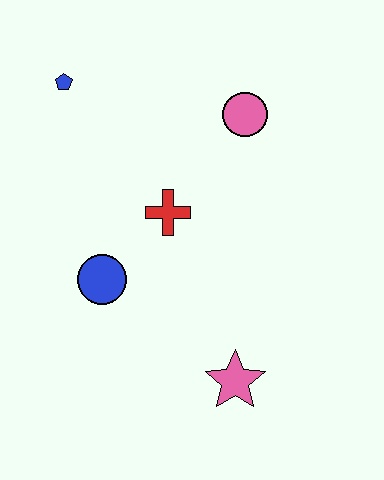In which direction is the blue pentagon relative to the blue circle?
The blue pentagon is above the blue circle.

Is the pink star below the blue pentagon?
Yes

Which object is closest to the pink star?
The blue circle is closest to the pink star.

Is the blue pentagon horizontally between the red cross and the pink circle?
No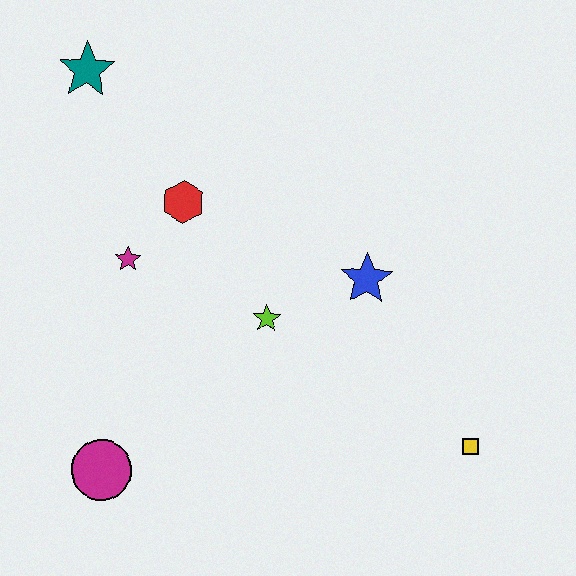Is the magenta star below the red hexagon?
Yes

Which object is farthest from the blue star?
The teal star is farthest from the blue star.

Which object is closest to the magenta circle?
The magenta star is closest to the magenta circle.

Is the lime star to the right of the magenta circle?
Yes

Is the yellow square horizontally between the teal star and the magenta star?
No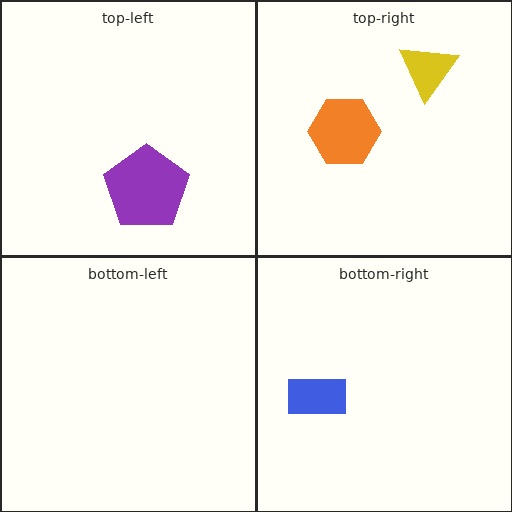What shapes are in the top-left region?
The purple pentagon.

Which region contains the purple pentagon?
The top-left region.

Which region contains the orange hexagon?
The top-right region.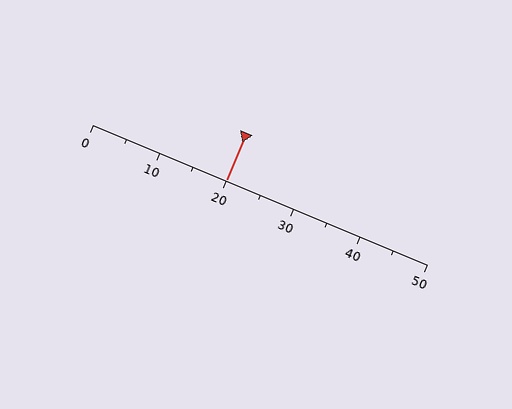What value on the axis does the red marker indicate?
The marker indicates approximately 20.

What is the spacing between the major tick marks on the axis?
The major ticks are spaced 10 apart.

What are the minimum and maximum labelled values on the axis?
The axis runs from 0 to 50.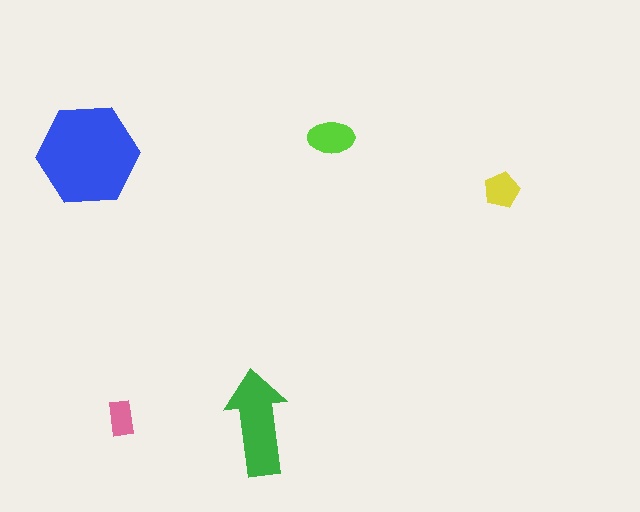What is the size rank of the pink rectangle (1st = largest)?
5th.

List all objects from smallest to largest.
The pink rectangle, the yellow pentagon, the lime ellipse, the green arrow, the blue hexagon.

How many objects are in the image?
There are 5 objects in the image.